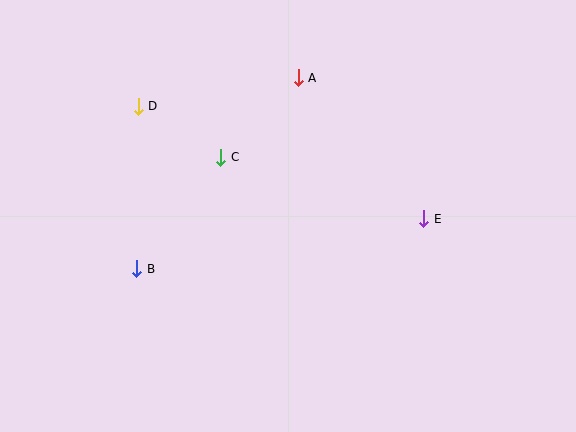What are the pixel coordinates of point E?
Point E is at (424, 219).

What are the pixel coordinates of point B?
Point B is at (137, 269).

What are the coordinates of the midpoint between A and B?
The midpoint between A and B is at (217, 173).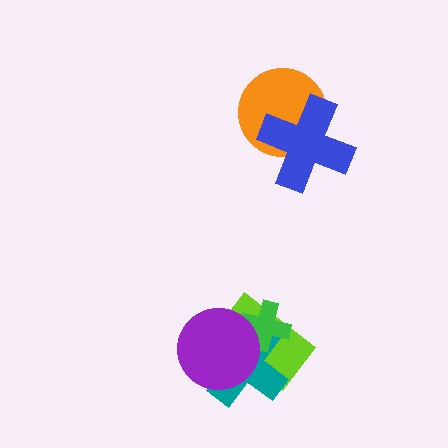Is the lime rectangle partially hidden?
Yes, it is partially covered by another shape.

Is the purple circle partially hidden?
No, no other shape covers it.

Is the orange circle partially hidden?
Yes, it is partially covered by another shape.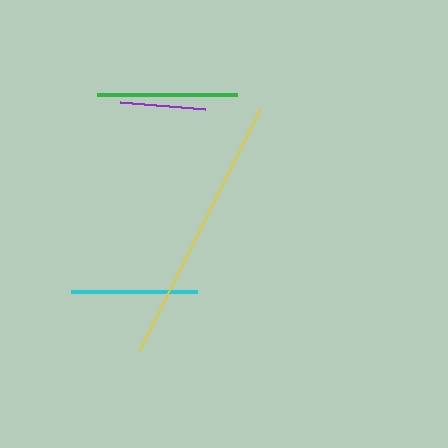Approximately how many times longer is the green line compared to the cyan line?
The green line is approximately 1.1 times the length of the cyan line.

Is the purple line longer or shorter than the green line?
The green line is longer than the purple line.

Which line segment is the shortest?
The purple line is the shortest at approximately 85 pixels.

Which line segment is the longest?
The yellow line is the longest at approximately 269 pixels.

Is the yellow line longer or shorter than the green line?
The yellow line is longer than the green line.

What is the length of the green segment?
The green segment is approximately 140 pixels long.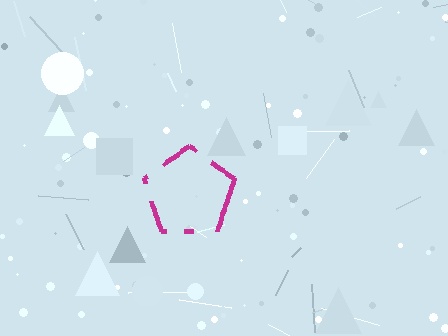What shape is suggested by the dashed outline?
The dashed outline suggests a pentagon.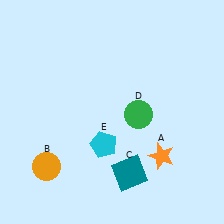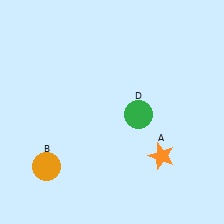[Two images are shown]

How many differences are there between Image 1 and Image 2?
There are 2 differences between the two images.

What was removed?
The teal square (C), the cyan pentagon (E) were removed in Image 2.